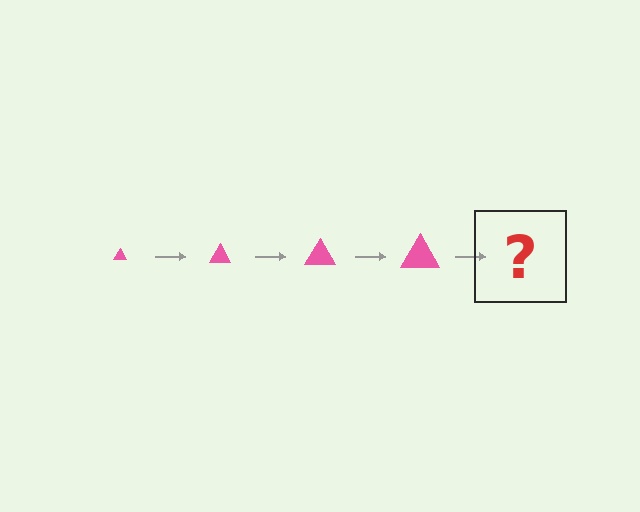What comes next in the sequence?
The next element should be a pink triangle, larger than the previous one.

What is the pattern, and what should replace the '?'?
The pattern is that the triangle gets progressively larger each step. The '?' should be a pink triangle, larger than the previous one.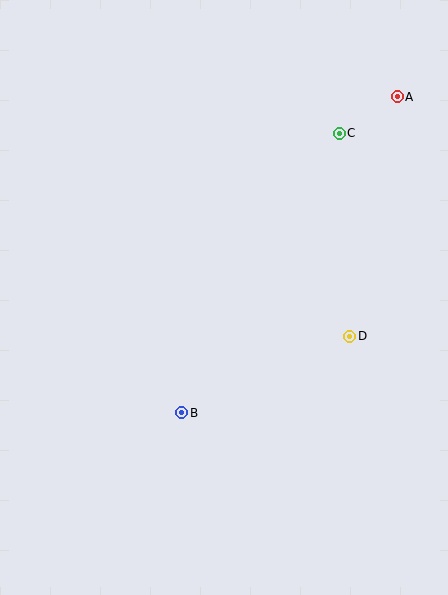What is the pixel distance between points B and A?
The distance between B and A is 383 pixels.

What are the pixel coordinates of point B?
Point B is at (182, 413).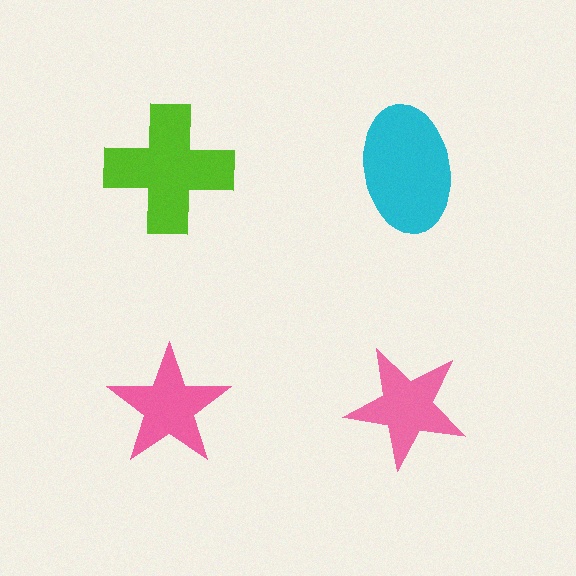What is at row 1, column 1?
A lime cross.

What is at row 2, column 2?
A pink star.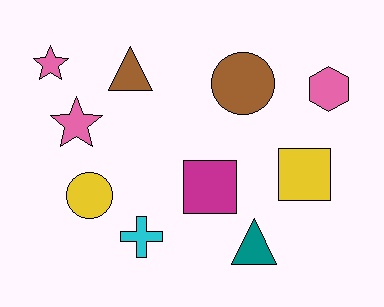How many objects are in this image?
There are 10 objects.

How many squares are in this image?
There are 2 squares.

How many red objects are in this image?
There are no red objects.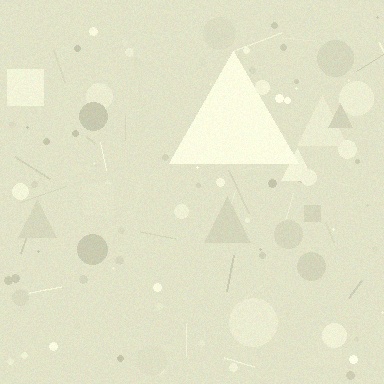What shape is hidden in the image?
A triangle is hidden in the image.